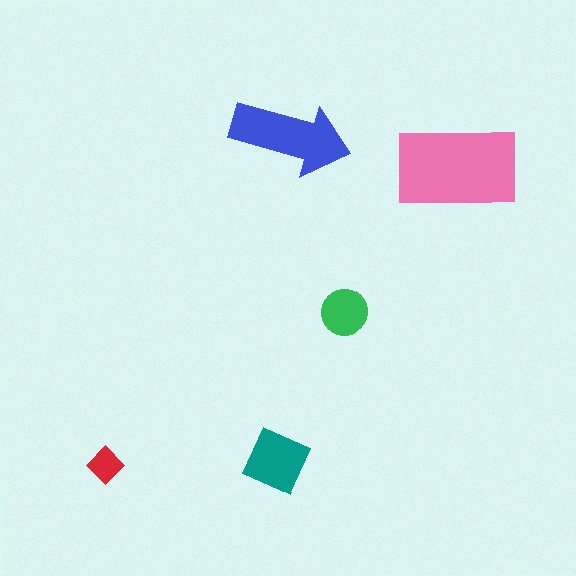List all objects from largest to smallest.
The pink rectangle, the blue arrow, the teal square, the green circle, the red diamond.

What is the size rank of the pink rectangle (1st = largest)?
1st.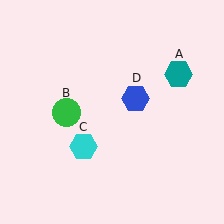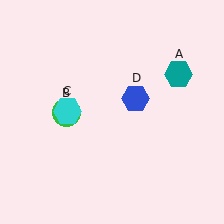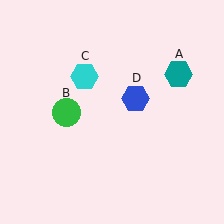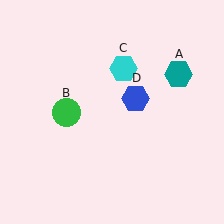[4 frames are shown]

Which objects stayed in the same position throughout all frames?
Teal hexagon (object A) and green circle (object B) and blue hexagon (object D) remained stationary.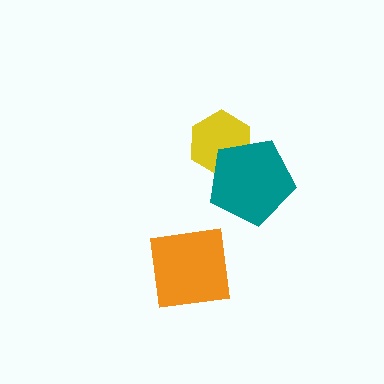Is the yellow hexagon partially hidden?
Yes, it is partially covered by another shape.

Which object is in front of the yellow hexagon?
The teal pentagon is in front of the yellow hexagon.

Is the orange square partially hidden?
No, no other shape covers it.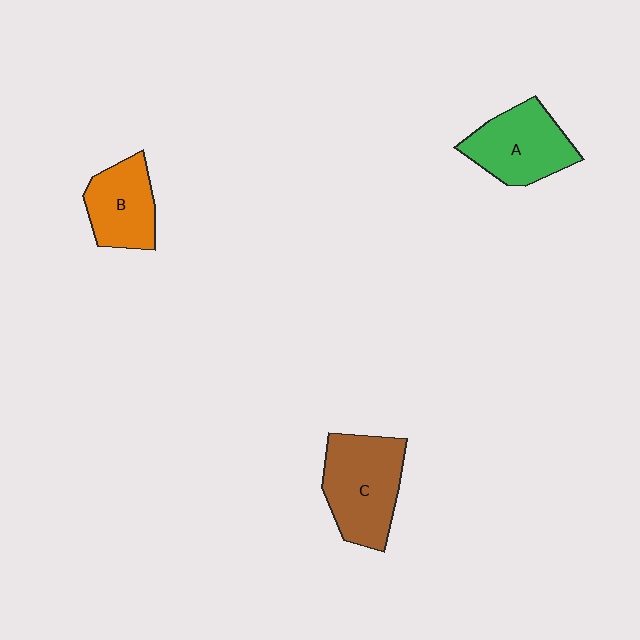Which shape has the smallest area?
Shape B (orange).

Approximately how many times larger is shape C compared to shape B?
Approximately 1.4 times.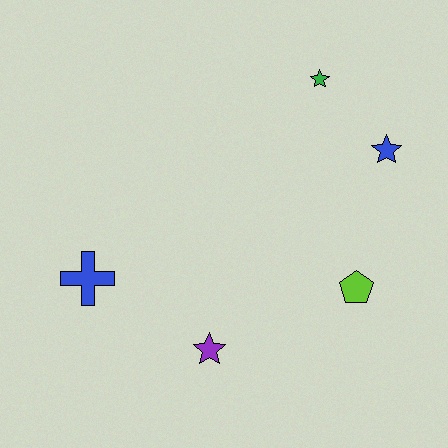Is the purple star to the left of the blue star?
Yes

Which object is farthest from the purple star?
The green star is farthest from the purple star.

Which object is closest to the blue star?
The green star is closest to the blue star.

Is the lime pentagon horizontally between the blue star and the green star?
Yes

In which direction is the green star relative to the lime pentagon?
The green star is above the lime pentagon.